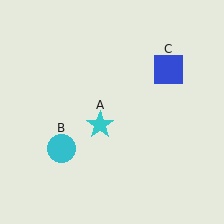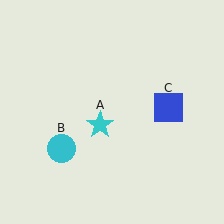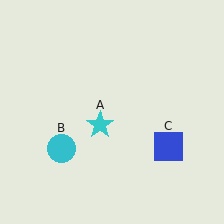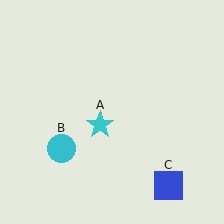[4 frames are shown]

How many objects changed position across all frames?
1 object changed position: blue square (object C).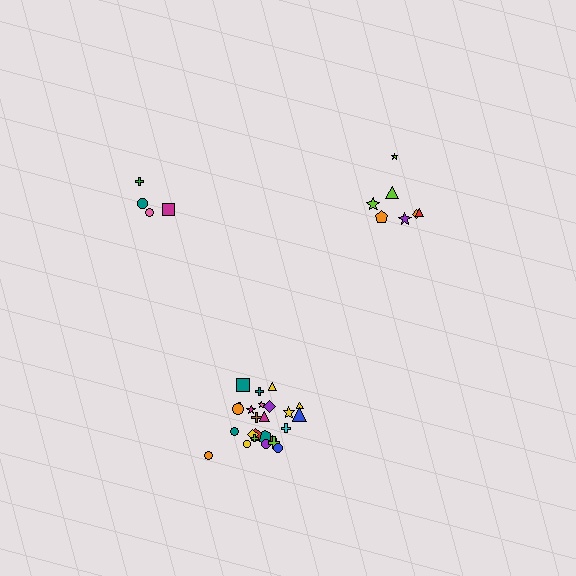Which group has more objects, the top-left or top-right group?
The top-right group.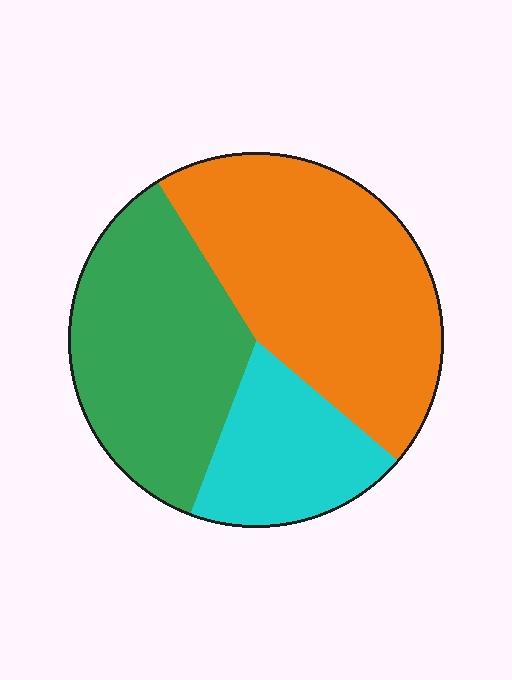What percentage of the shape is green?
Green covers 35% of the shape.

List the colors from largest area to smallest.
From largest to smallest: orange, green, cyan.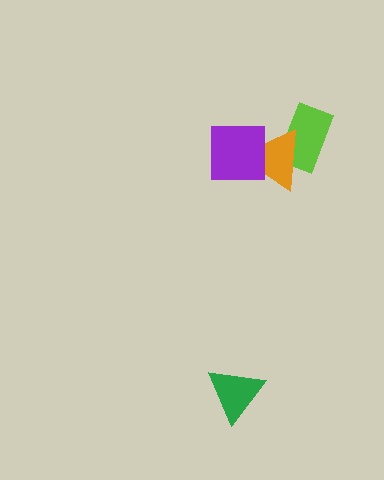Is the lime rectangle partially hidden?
Yes, it is partially covered by another shape.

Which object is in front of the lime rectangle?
The orange triangle is in front of the lime rectangle.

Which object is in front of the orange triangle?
The purple square is in front of the orange triangle.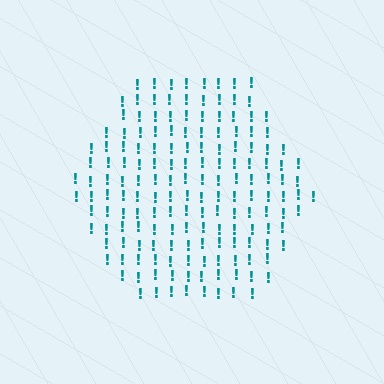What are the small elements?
The small elements are exclamation marks.